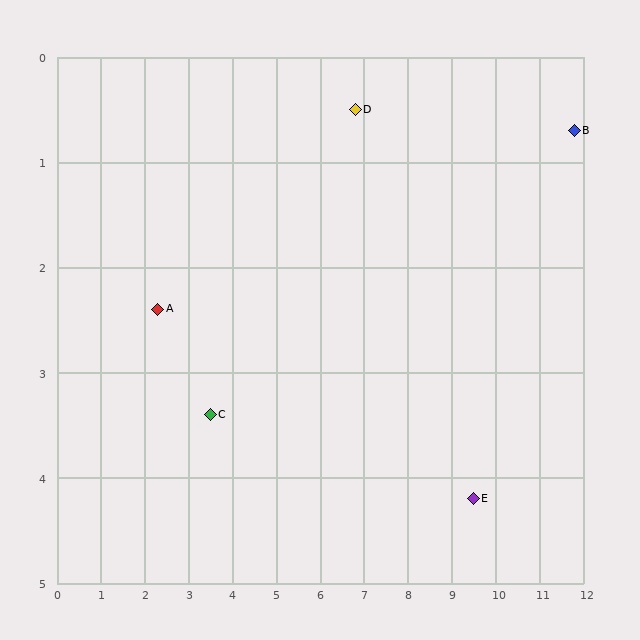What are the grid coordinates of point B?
Point B is at approximately (11.8, 0.7).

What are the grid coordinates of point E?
Point E is at approximately (9.5, 4.2).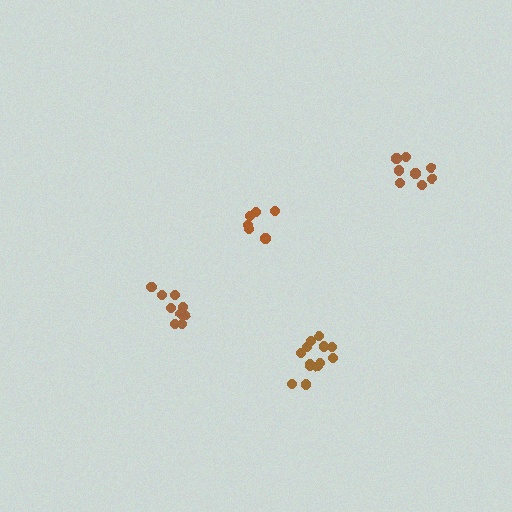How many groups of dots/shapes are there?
There are 4 groups.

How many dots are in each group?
Group 1: 8 dots, Group 2: 9 dots, Group 3: 7 dots, Group 4: 13 dots (37 total).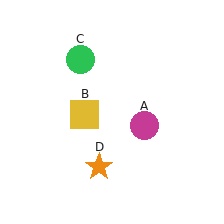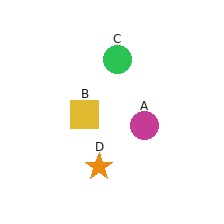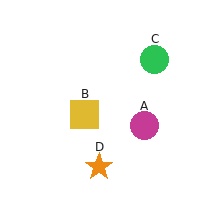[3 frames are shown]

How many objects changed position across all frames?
1 object changed position: green circle (object C).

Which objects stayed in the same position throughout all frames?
Magenta circle (object A) and yellow square (object B) and orange star (object D) remained stationary.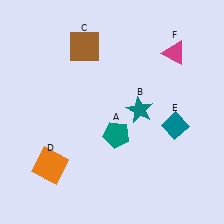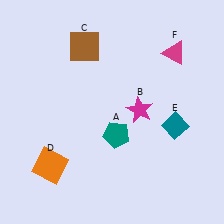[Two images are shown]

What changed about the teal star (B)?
In Image 1, B is teal. In Image 2, it changed to magenta.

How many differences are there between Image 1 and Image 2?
There is 1 difference between the two images.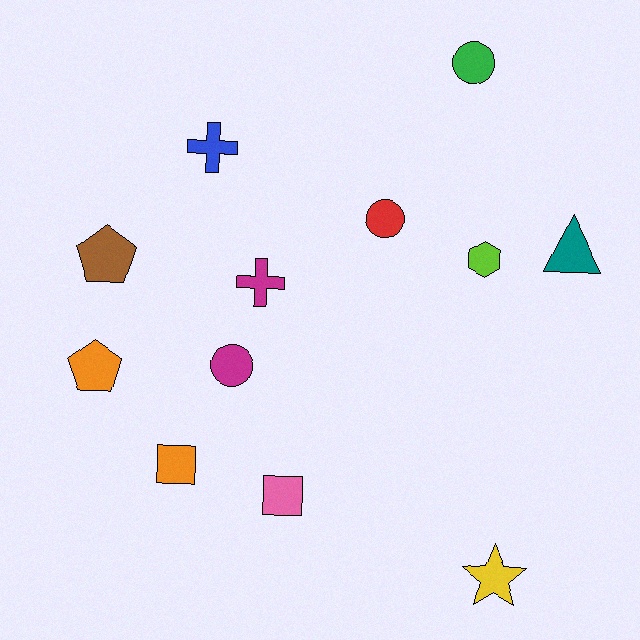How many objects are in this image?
There are 12 objects.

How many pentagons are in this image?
There are 2 pentagons.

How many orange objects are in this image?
There are 2 orange objects.